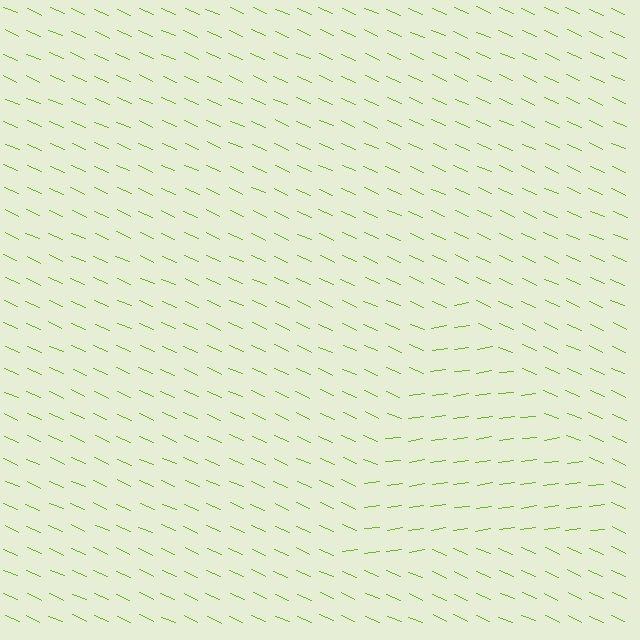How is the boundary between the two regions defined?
The boundary is defined purely by a change in line orientation (approximately 32 degrees difference). All lines are the same color and thickness.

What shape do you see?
I see a triangle.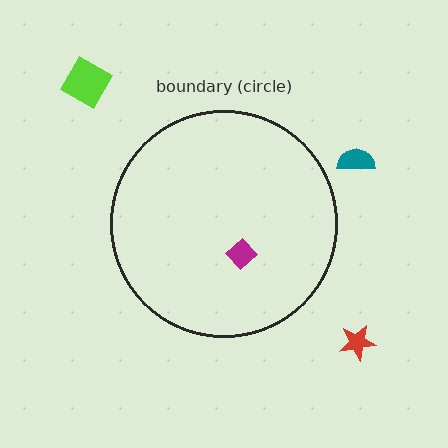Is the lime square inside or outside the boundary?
Outside.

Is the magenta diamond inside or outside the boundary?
Inside.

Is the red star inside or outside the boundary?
Outside.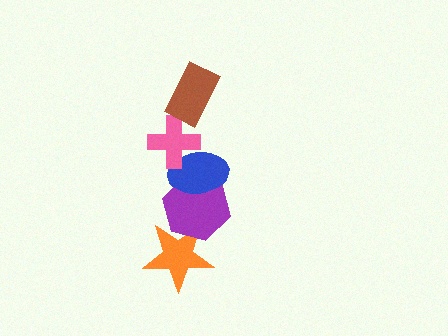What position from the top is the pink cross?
The pink cross is 2nd from the top.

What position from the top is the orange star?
The orange star is 5th from the top.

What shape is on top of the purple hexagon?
The blue ellipse is on top of the purple hexagon.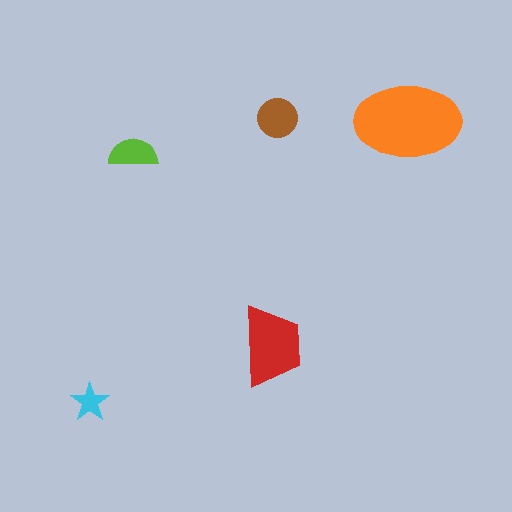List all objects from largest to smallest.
The orange ellipse, the red trapezoid, the brown circle, the lime semicircle, the cyan star.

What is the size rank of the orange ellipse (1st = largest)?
1st.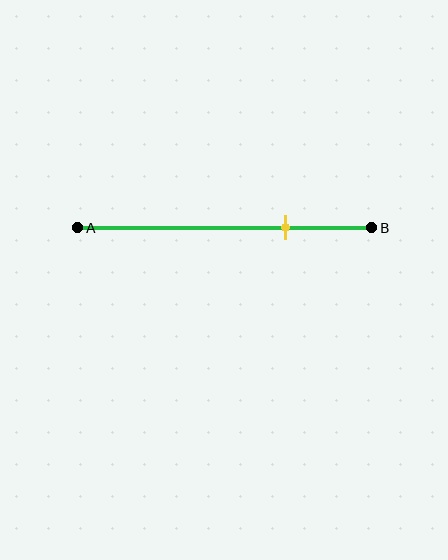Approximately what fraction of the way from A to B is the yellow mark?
The yellow mark is approximately 70% of the way from A to B.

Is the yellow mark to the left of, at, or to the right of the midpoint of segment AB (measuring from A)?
The yellow mark is to the right of the midpoint of segment AB.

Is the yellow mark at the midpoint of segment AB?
No, the mark is at about 70% from A, not at the 50% midpoint.